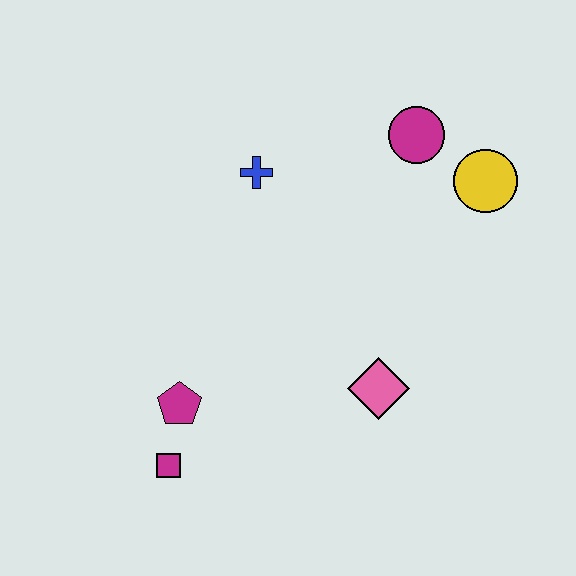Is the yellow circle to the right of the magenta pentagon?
Yes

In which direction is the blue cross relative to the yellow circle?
The blue cross is to the left of the yellow circle.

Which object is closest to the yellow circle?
The magenta circle is closest to the yellow circle.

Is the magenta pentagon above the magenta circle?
No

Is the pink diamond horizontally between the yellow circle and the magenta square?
Yes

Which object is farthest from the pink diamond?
The magenta circle is farthest from the pink diamond.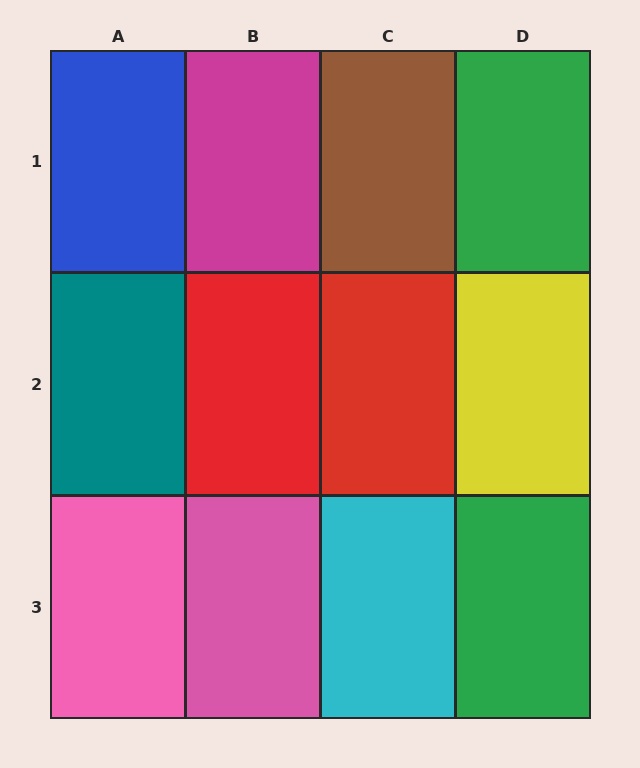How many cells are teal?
1 cell is teal.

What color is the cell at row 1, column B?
Magenta.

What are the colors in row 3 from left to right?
Pink, pink, cyan, green.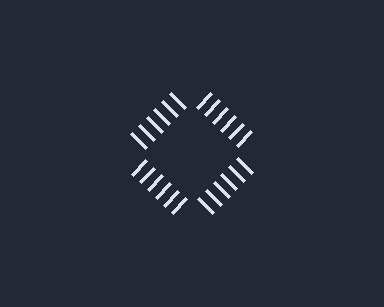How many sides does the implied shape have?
4 sides — the line-ends trace a square.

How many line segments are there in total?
24 — 6 along each of the 4 edges.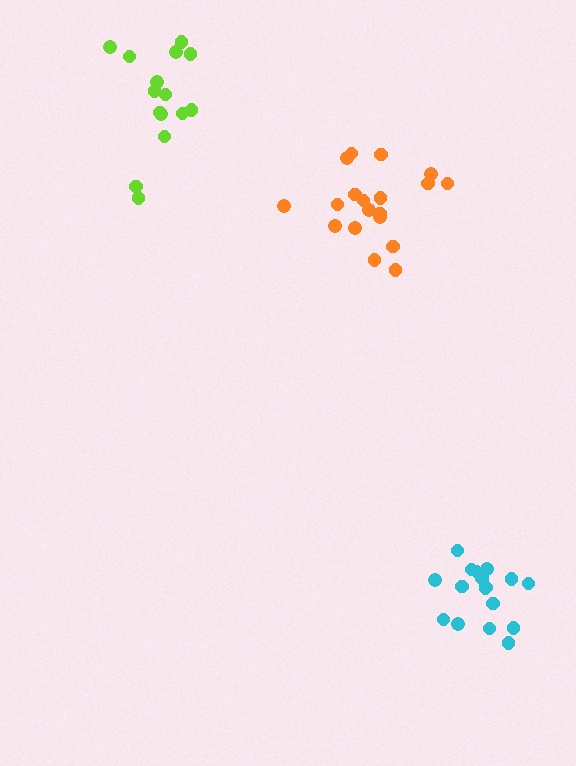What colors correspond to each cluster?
The clusters are colored: orange, lime, cyan.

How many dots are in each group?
Group 1: 19 dots, Group 2: 15 dots, Group 3: 17 dots (51 total).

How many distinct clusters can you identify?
There are 3 distinct clusters.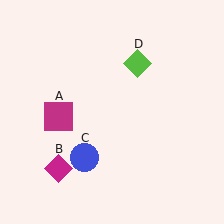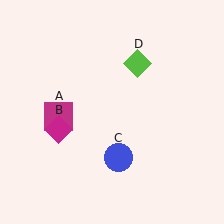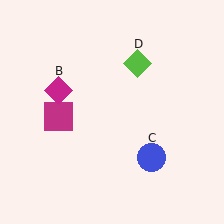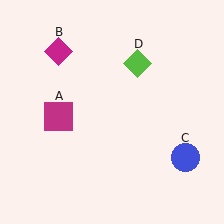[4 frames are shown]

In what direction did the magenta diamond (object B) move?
The magenta diamond (object B) moved up.